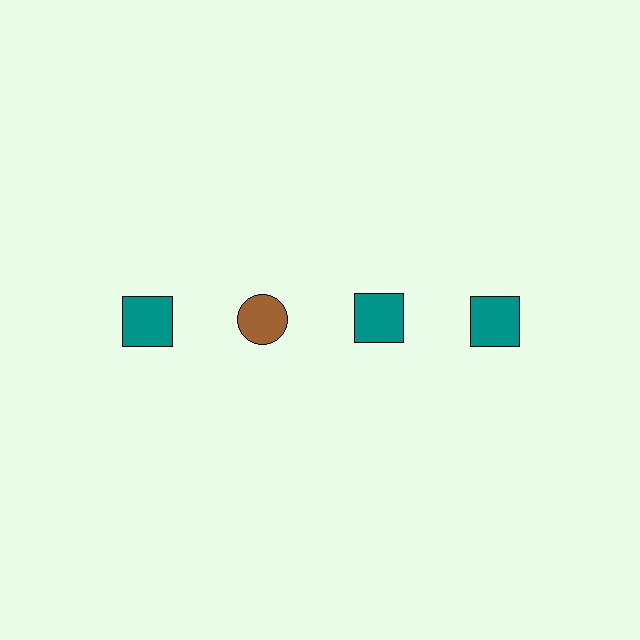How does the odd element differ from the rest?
It differs in both color (brown instead of teal) and shape (circle instead of square).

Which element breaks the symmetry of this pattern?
The brown circle in the top row, second from left column breaks the symmetry. All other shapes are teal squares.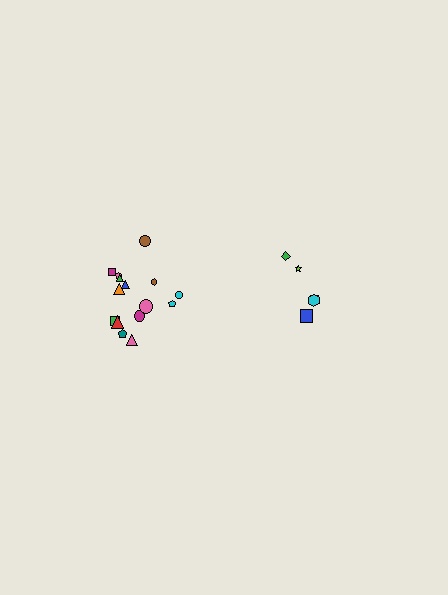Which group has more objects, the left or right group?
The left group.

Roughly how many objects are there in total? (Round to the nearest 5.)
Roughly 20 objects in total.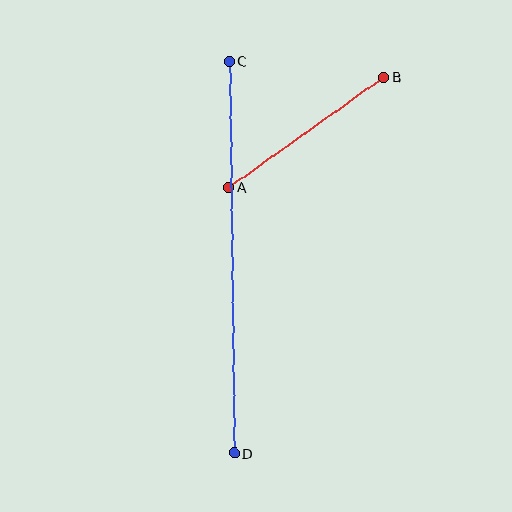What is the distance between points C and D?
The distance is approximately 392 pixels.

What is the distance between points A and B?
The distance is approximately 190 pixels.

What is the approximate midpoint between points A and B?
The midpoint is at approximately (306, 132) pixels.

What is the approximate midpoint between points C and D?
The midpoint is at approximately (232, 257) pixels.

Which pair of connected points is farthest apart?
Points C and D are farthest apart.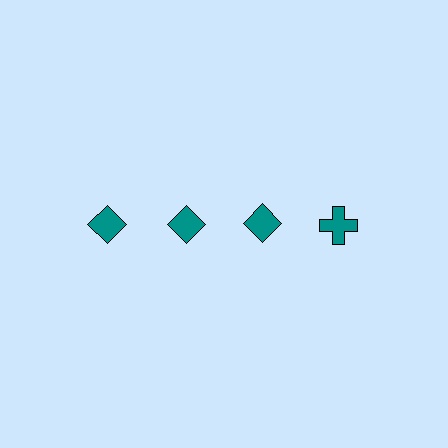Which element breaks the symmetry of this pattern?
The teal cross in the top row, second from right column breaks the symmetry. All other shapes are teal diamonds.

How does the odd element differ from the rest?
It has a different shape: cross instead of diamond.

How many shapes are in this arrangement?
There are 4 shapes arranged in a grid pattern.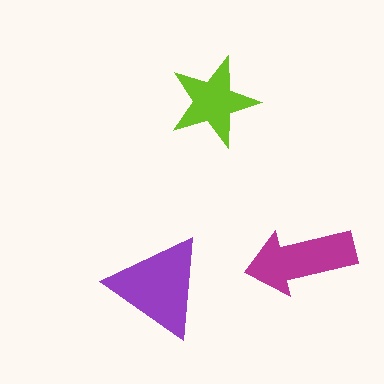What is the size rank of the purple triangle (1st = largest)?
1st.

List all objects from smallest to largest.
The lime star, the magenta arrow, the purple triangle.